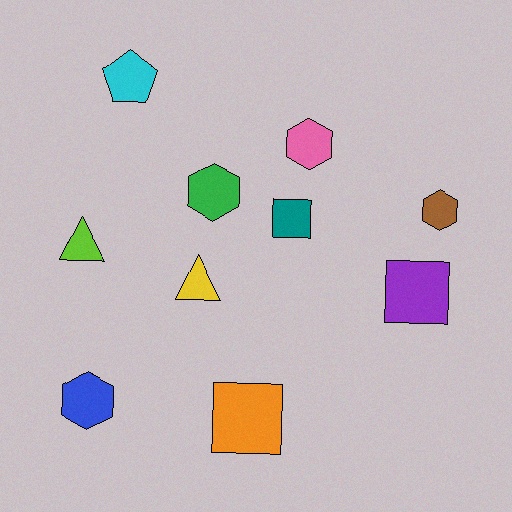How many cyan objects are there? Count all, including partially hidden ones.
There is 1 cyan object.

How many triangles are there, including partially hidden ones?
There are 2 triangles.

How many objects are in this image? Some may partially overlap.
There are 10 objects.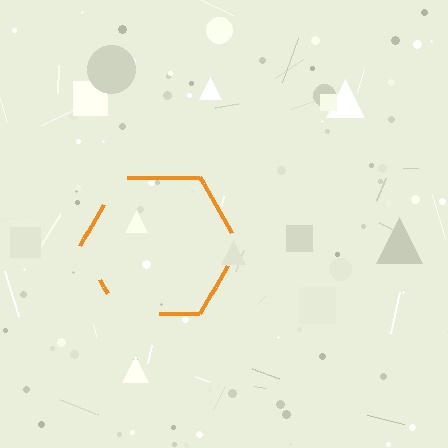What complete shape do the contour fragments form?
The contour fragments form a hexagon.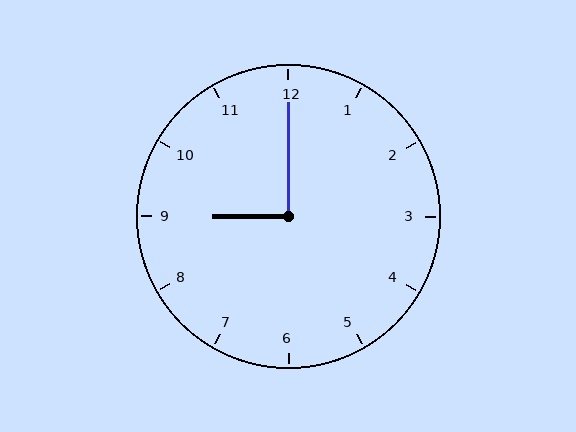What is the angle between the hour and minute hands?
Approximately 90 degrees.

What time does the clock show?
9:00.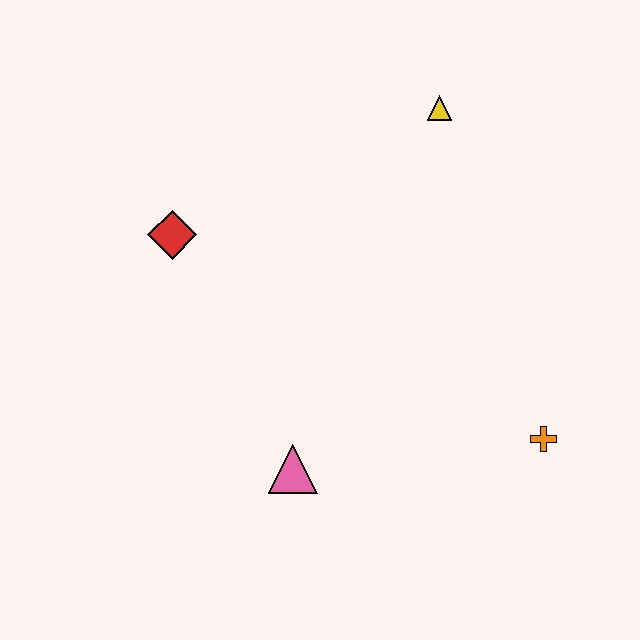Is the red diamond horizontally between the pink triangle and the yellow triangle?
No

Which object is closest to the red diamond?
The pink triangle is closest to the red diamond.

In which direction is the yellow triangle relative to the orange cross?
The yellow triangle is above the orange cross.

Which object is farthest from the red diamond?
The orange cross is farthest from the red diamond.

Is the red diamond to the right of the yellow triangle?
No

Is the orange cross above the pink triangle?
Yes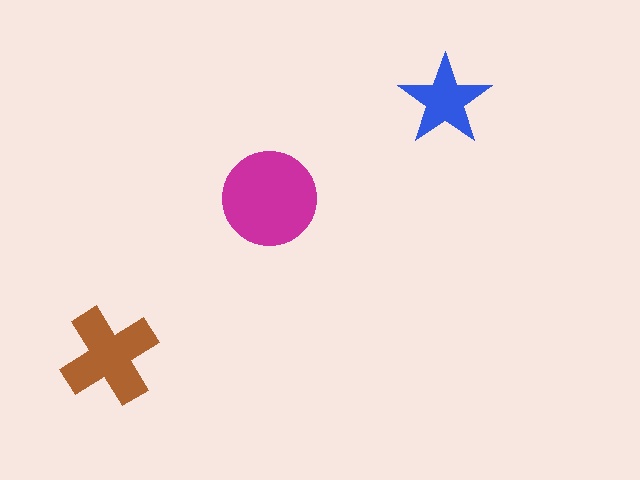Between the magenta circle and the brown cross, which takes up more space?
The magenta circle.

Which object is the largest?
The magenta circle.